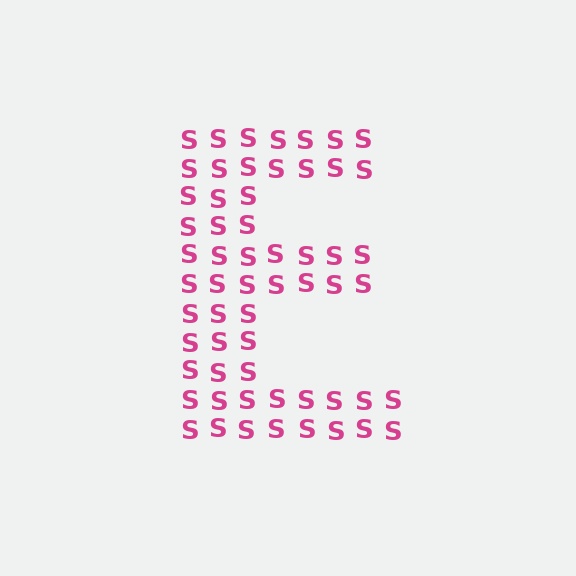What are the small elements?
The small elements are letter S's.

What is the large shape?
The large shape is the letter E.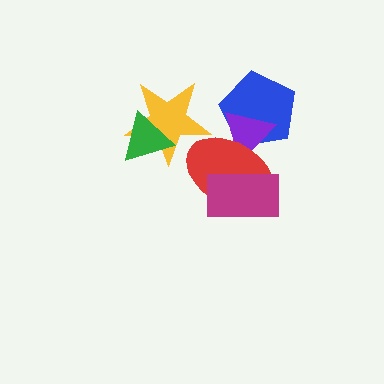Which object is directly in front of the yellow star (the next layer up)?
The red ellipse is directly in front of the yellow star.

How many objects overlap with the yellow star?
2 objects overlap with the yellow star.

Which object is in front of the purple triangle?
The red ellipse is in front of the purple triangle.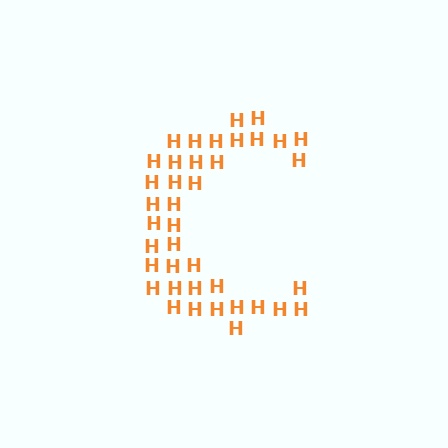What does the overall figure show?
The overall figure shows the letter C.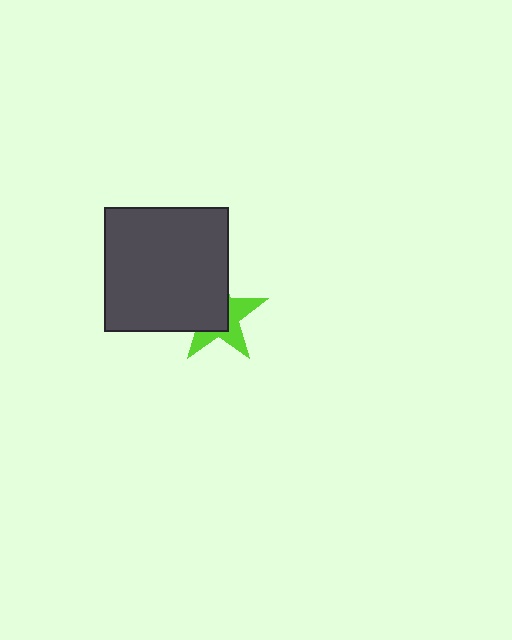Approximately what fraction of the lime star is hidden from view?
Roughly 56% of the lime star is hidden behind the dark gray square.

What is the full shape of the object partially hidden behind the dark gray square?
The partially hidden object is a lime star.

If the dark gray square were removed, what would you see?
You would see the complete lime star.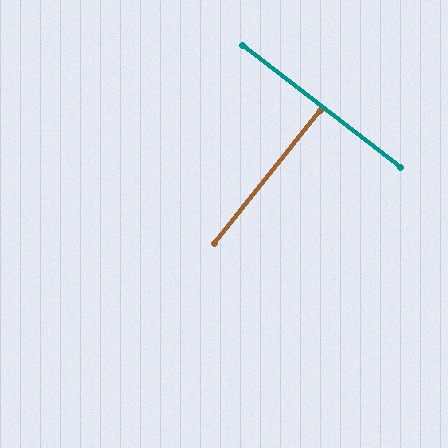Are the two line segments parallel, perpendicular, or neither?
Perpendicular — they meet at approximately 89°.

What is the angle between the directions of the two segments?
Approximately 89 degrees.